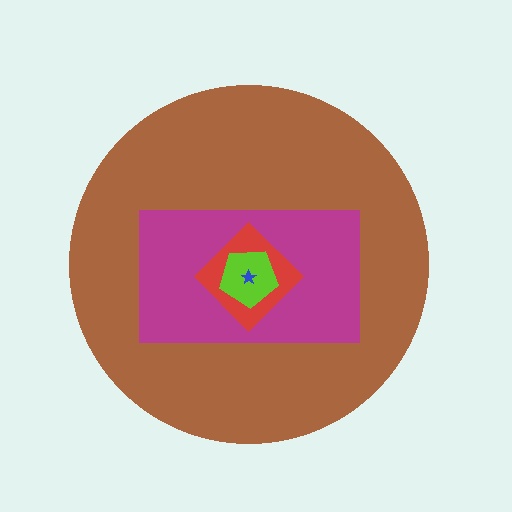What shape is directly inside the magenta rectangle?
The red diamond.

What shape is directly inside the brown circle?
The magenta rectangle.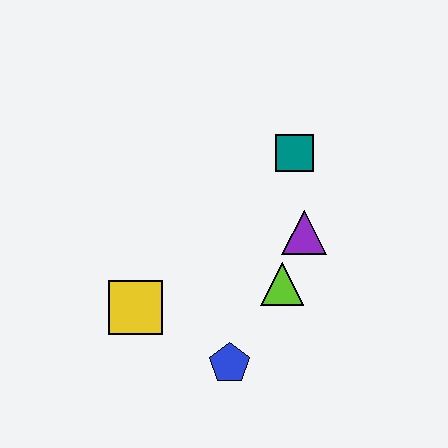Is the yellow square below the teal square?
Yes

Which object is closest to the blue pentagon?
The lime triangle is closest to the blue pentagon.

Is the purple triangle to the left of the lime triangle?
No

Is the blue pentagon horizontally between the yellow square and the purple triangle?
Yes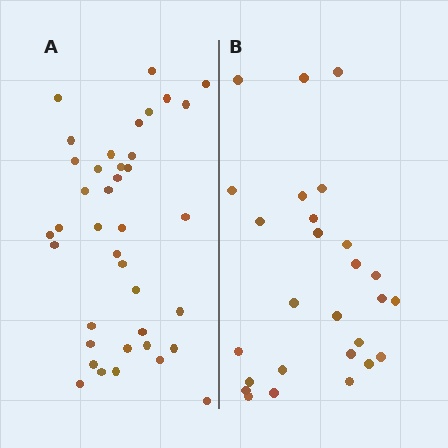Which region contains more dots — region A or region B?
Region A (the left region) has more dots.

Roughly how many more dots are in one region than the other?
Region A has roughly 12 or so more dots than region B.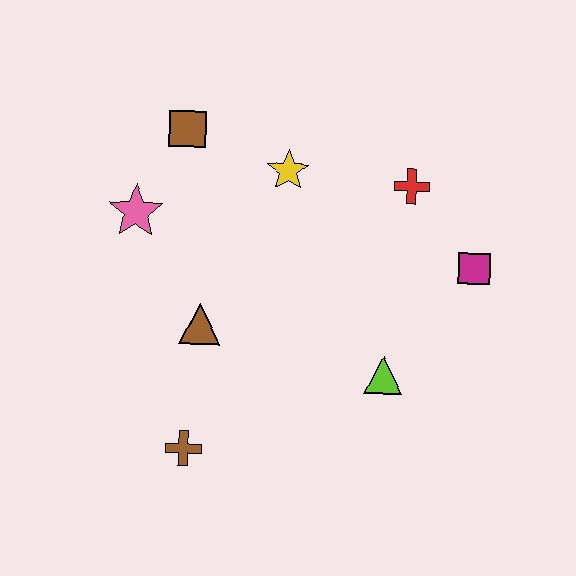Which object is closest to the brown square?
The pink star is closest to the brown square.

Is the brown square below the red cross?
No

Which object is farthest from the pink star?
The magenta square is farthest from the pink star.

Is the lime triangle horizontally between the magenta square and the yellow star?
Yes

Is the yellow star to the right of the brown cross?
Yes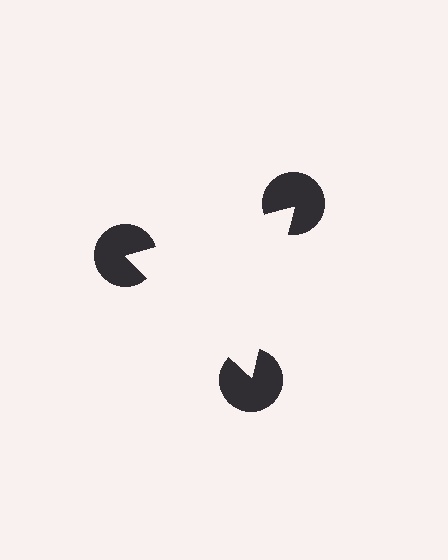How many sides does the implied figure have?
3 sides.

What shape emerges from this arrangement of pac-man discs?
An illusory triangle — its edges are inferred from the aligned wedge cuts in the pac-man discs, not physically drawn.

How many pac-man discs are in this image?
There are 3 — one at each vertex of the illusory triangle.